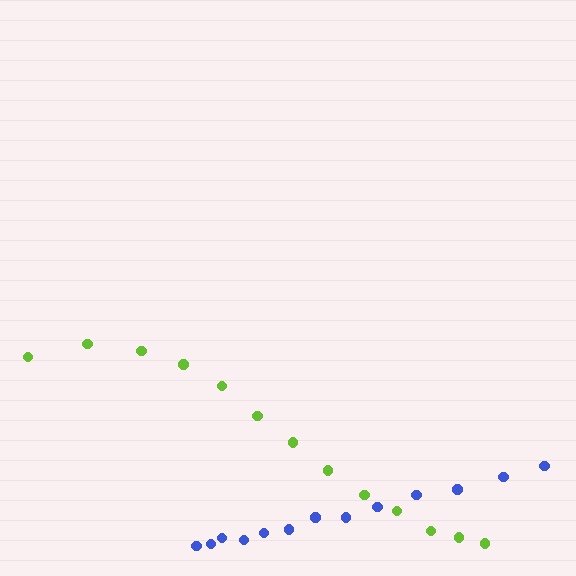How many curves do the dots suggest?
There are 2 distinct paths.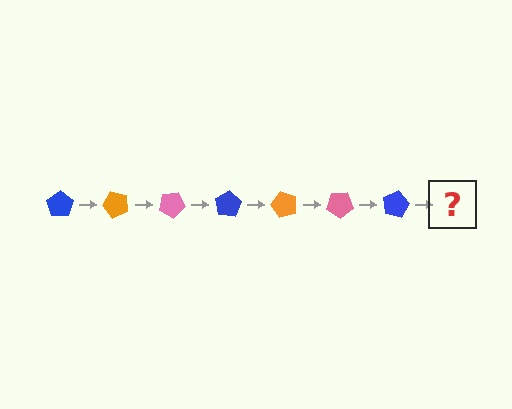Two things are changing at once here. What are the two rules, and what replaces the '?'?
The two rules are that it rotates 50 degrees each step and the color cycles through blue, orange, and pink. The '?' should be an orange pentagon, rotated 350 degrees from the start.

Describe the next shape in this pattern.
It should be an orange pentagon, rotated 350 degrees from the start.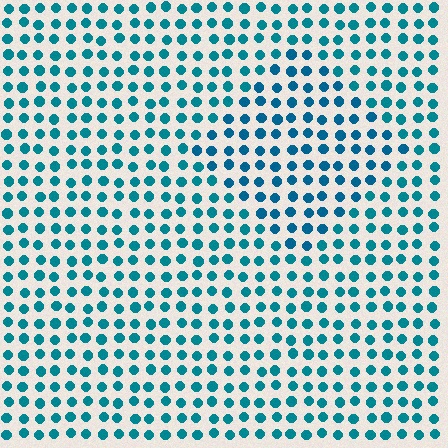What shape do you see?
I see a diamond.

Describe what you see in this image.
The image is filled with small teal elements in a uniform arrangement. A diamond-shaped region is visible where the elements are tinted to a slightly different hue, forming a subtle color boundary.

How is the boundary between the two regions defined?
The boundary is defined purely by a slight shift in hue (about 14 degrees). Spacing, size, and orientation are identical on both sides.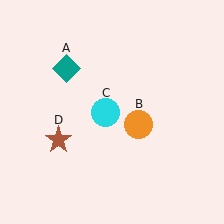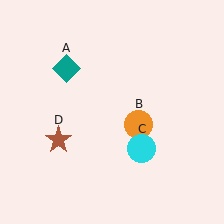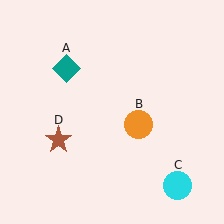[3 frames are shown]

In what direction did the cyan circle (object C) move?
The cyan circle (object C) moved down and to the right.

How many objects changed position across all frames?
1 object changed position: cyan circle (object C).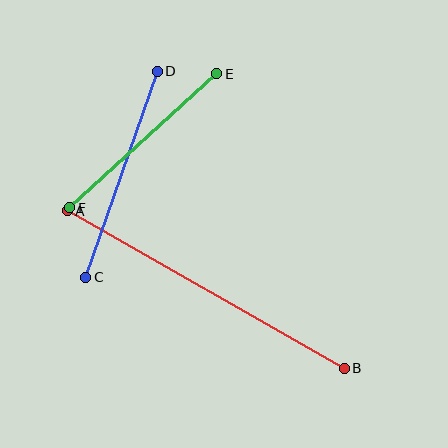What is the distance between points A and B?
The distance is approximately 318 pixels.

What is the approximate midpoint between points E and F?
The midpoint is at approximately (143, 141) pixels.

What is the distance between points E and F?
The distance is approximately 199 pixels.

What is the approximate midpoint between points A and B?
The midpoint is at approximately (206, 290) pixels.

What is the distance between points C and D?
The distance is approximately 218 pixels.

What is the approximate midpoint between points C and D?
The midpoint is at approximately (121, 174) pixels.